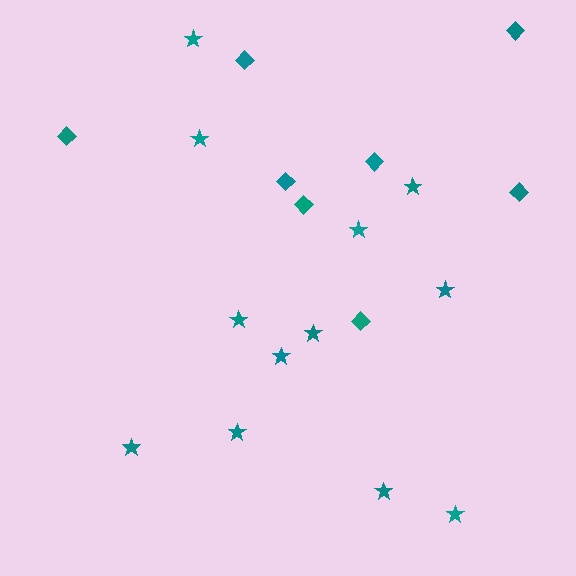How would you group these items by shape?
There are 2 groups: one group of diamonds (8) and one group of stars (12).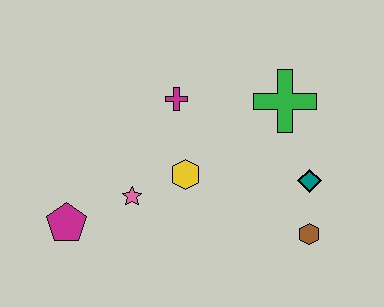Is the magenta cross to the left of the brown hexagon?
Yes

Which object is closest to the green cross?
The teal diamond is closest to the green cross.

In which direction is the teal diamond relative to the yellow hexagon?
The teal diamond is to the right of the yellow hexagon.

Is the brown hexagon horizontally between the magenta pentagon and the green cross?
No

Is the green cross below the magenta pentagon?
No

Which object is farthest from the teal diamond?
The magenta pentagon is farthest from the teal diamond.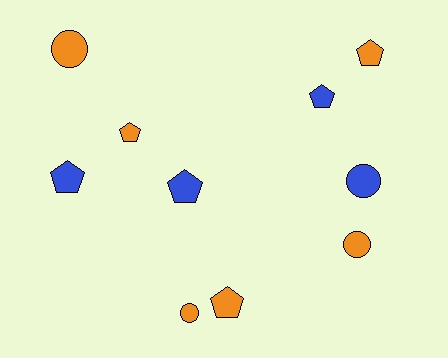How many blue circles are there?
There is 1 blue circle.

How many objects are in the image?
There are 10 objects.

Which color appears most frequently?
Orange, with 6 objects.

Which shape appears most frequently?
Pentagon, with 6 objects.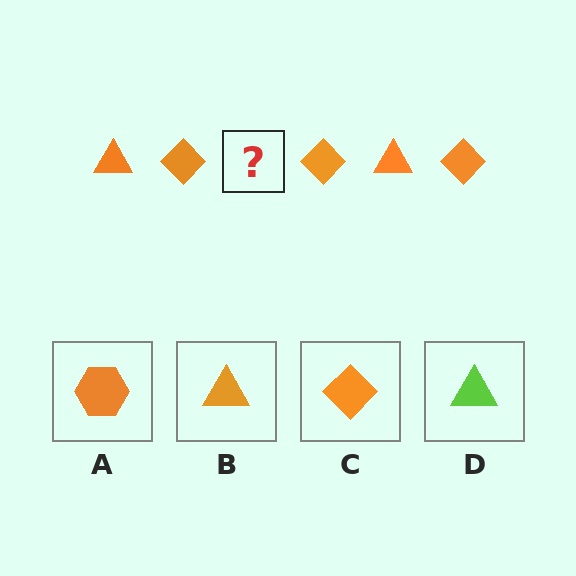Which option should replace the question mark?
Option B.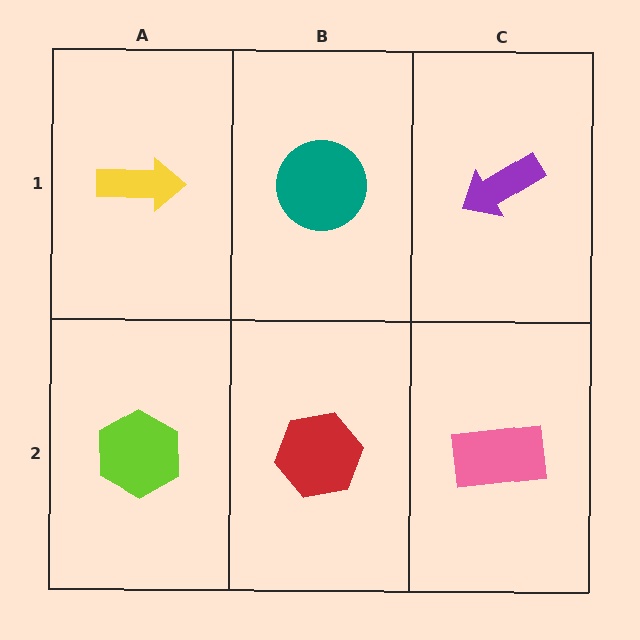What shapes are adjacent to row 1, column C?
A pink rectangle (row 2, column C), a teal circle (row 1, column B).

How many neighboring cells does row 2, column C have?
2.